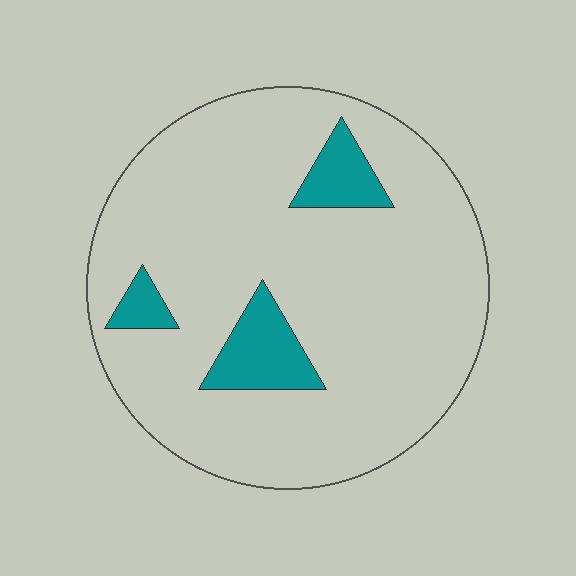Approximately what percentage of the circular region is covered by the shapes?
Approximately 10%.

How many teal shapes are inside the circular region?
3.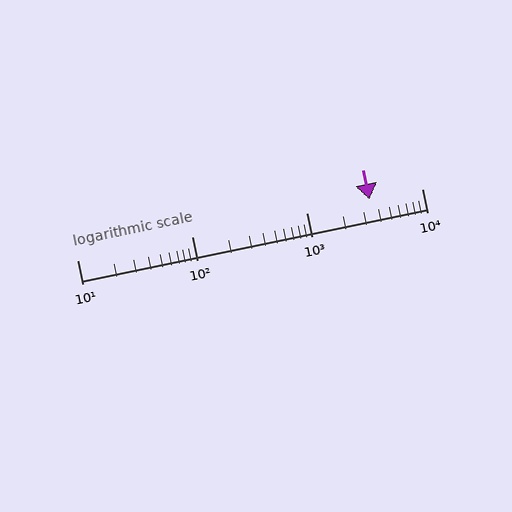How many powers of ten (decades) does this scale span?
The scale spans 3 decades, from 10 to 10000.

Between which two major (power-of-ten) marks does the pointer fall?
The pointer is between 1000 and 10000.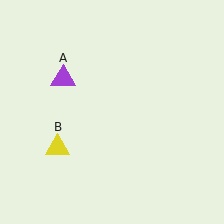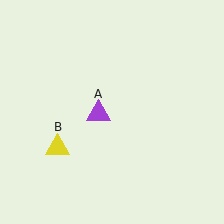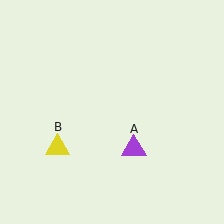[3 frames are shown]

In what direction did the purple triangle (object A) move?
The purple triangle (object A) moved down and to the right.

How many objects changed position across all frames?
1 object changed position: purple triangle (object A).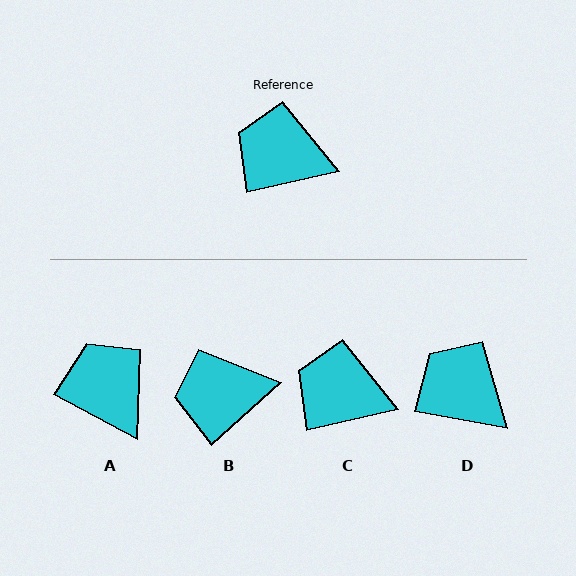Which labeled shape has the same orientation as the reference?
C.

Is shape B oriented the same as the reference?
No, it is off by about 30 degrees.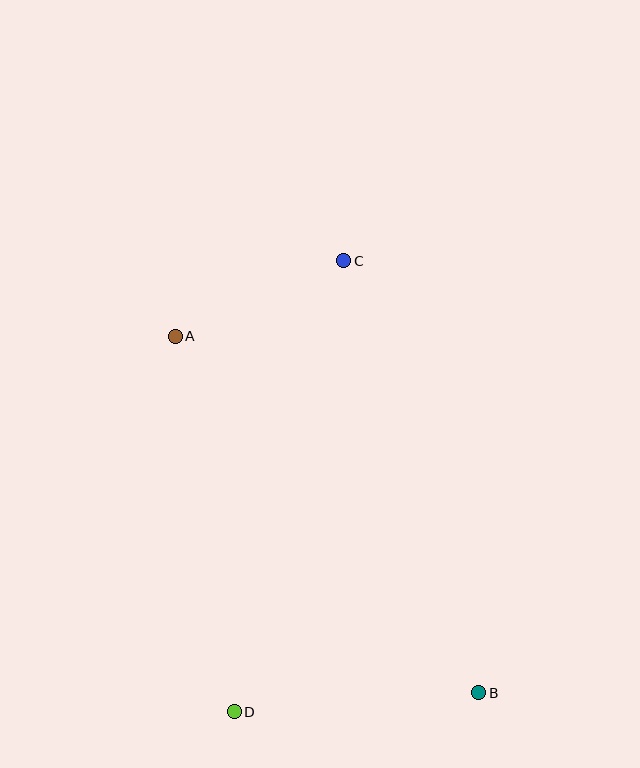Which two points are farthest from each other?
Points A and B are farthest from each other.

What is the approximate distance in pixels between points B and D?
The distance between B and D is approximately 245 pixels.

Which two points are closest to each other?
Points A and C are closest to each other.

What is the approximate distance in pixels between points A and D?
The distance between A and D is approximately 380 pixels.